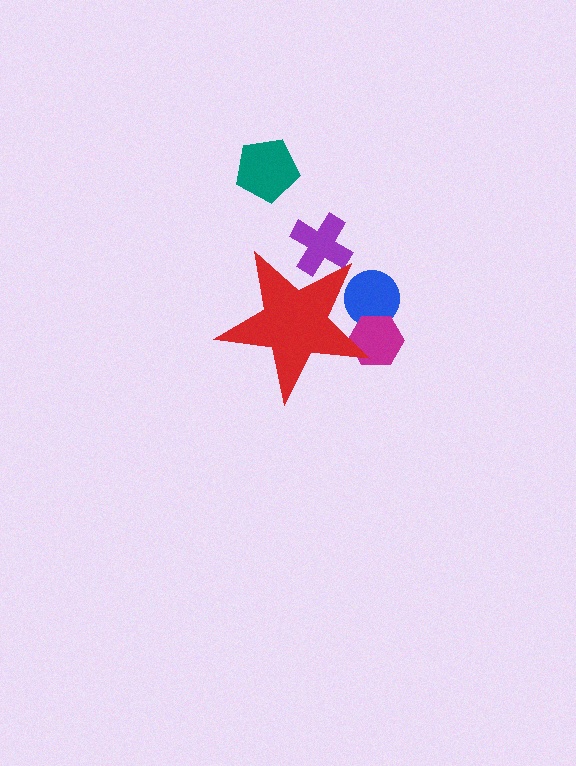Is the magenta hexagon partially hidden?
Yes, the magenta hexagon is partially hidden behind the red star.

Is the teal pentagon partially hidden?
No, the teal pentagon is fully visible.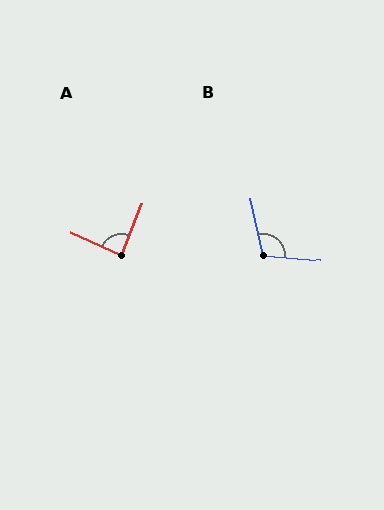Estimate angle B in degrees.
Approximately 108 degrees.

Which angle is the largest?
B, at approximately 108 degrees.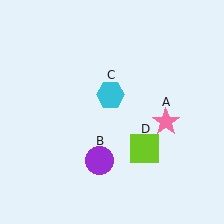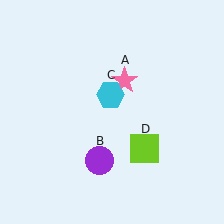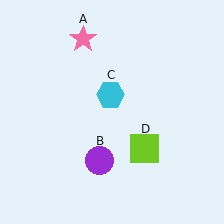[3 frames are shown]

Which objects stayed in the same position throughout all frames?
Purple circle (object B) and cyan hexagon (object C) and lime square (object D) remained stationary.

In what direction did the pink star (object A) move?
The pink star (object A) moved up and to the left.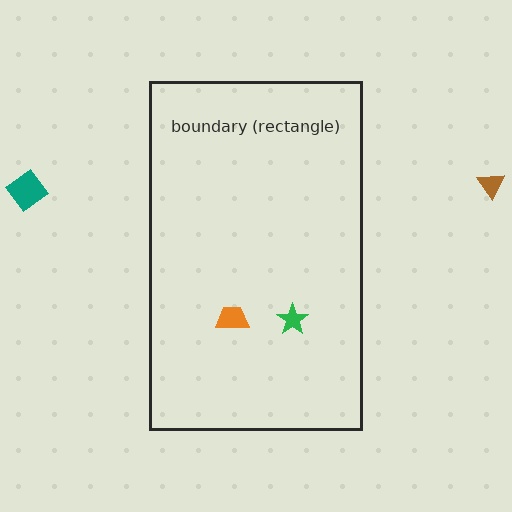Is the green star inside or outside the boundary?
Inside.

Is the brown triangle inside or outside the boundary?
Outside.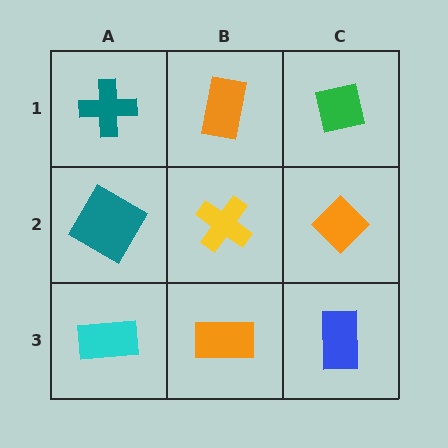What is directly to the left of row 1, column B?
A teal cross.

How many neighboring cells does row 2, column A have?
3.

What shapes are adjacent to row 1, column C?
An orange diamond (row 2, column C), an orange rectangle (row 1, column B).